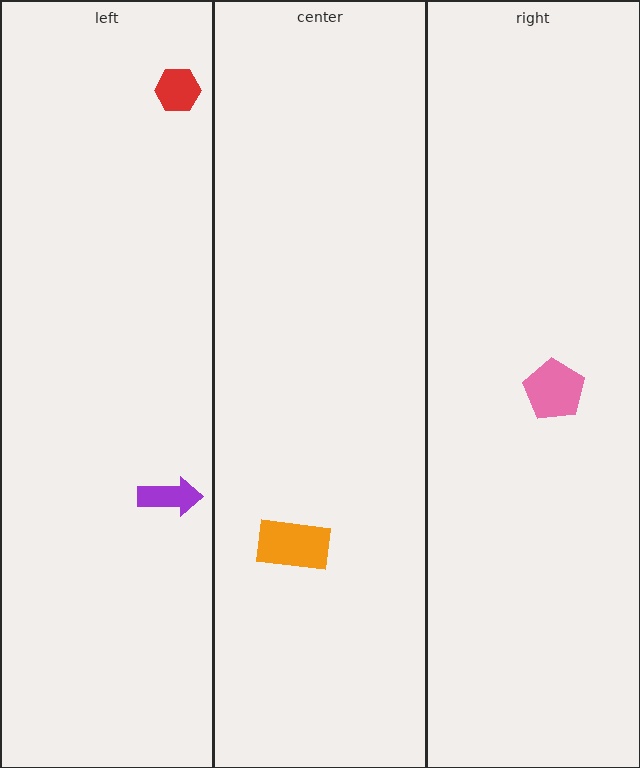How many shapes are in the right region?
1.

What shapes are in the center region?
The orange rectangle.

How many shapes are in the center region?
1.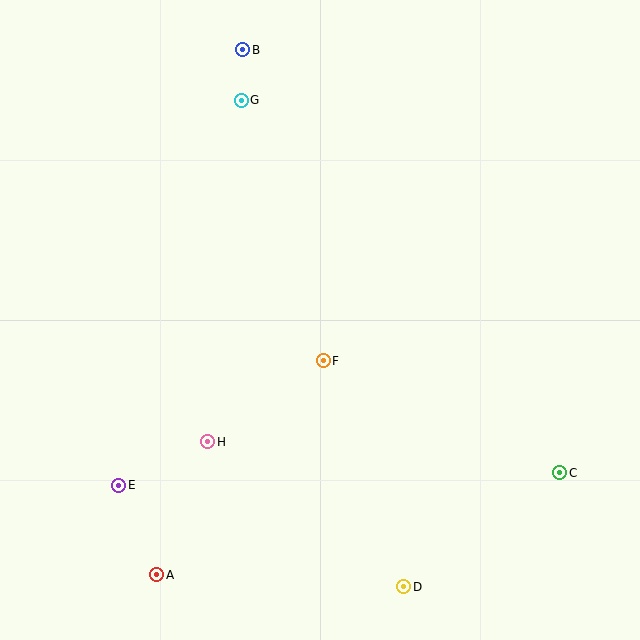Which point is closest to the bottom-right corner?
Point C is closest to the bottom-right corner.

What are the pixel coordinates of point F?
Point F is at (323, 361).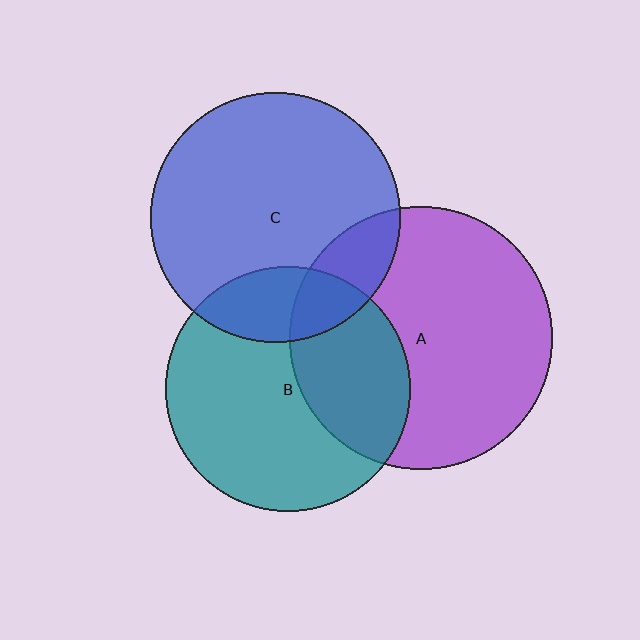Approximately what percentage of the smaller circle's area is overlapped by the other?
Approximately 15%.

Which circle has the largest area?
Circle A (purple).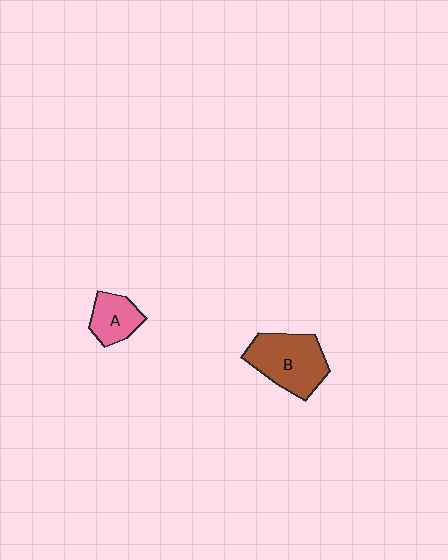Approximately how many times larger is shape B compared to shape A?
Approximately 1.9 times.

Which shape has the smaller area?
Shape A (pink).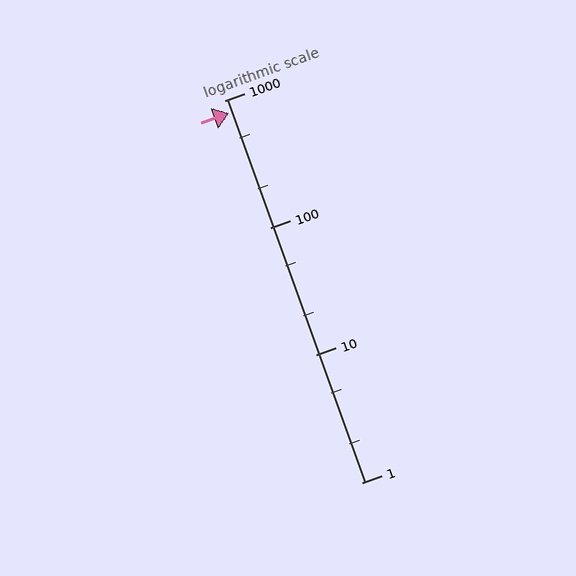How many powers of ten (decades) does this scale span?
The scale spans 3 decades, from 1 to 1000.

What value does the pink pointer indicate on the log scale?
The pointer indicates approximately 790.